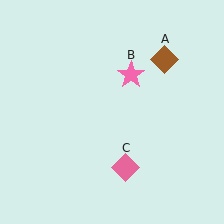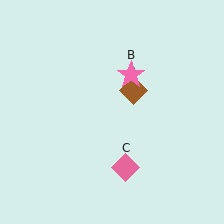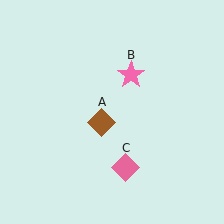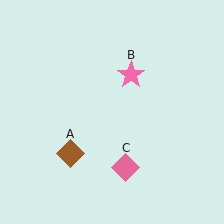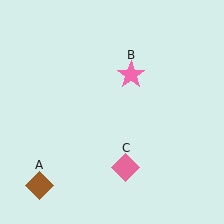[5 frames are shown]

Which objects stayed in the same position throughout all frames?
Pink star (object B) and pink diamond (object C) remained stationary.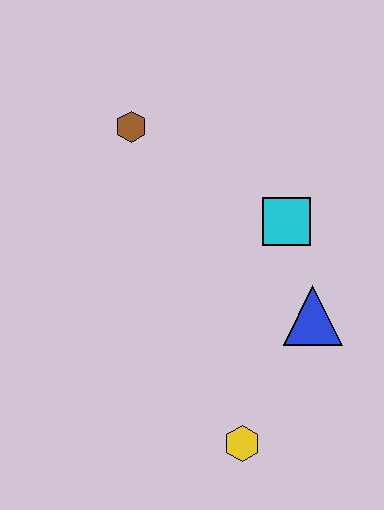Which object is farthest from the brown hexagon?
The yellow hexagon is farthest from the brown hexagon.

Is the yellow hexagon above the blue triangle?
No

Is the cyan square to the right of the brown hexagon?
Yes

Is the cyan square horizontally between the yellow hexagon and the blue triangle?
Yes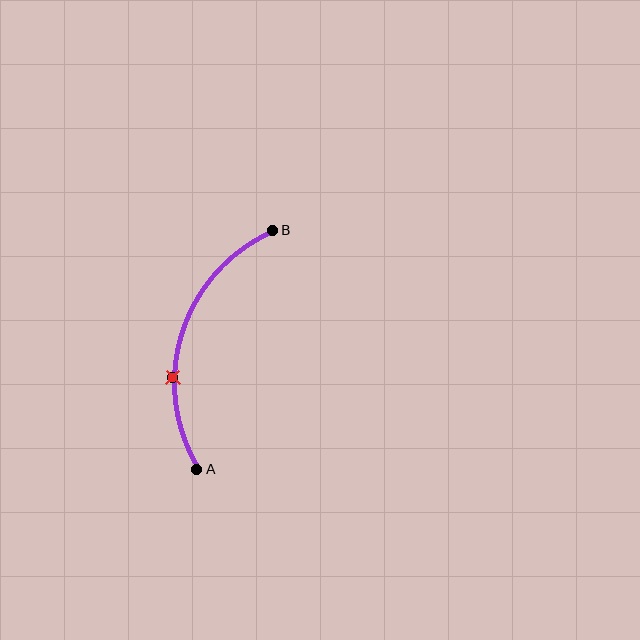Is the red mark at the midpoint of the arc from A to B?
No. The red mark lies on the arc but is closer to endpoint A. The arc midpoint would be at the point on the curve equidistant along the arc from both A and B.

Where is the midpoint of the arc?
The arc midpoint is the point on the curve farthest from the straight line joining A and B. It sits to the left of that line.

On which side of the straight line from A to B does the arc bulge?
The arc bulges to the left of the straight line connecting A and B.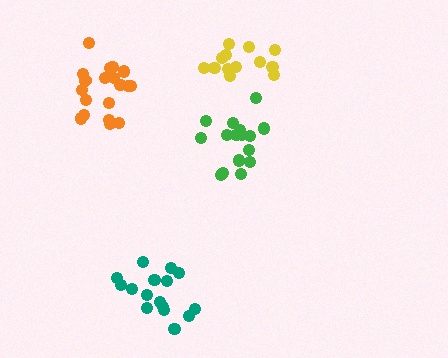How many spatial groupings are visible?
There are 4 spatial groupings.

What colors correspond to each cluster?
The clusters are colored: yellow, teal, orange, green.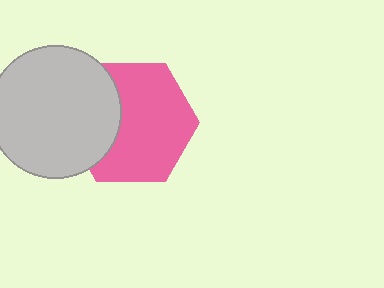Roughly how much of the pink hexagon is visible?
Most of it is visible (roughly 69%).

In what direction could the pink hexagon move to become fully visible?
The pink hexagon could move right. That would shift it out from behind the light gray circle entirely.